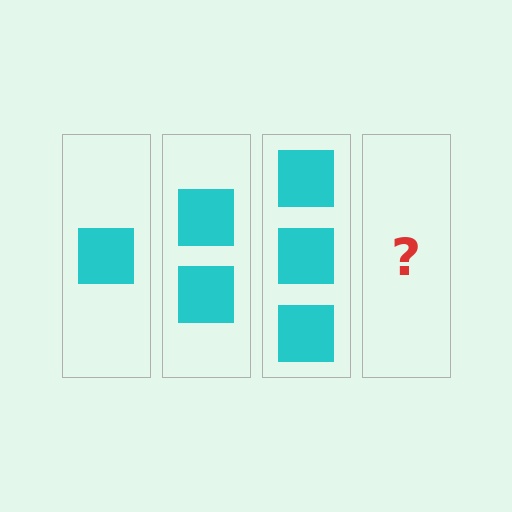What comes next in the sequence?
The next element should be 4 squares.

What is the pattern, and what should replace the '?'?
The pattern is that each step adds one more square. The '?' should be 4 squares.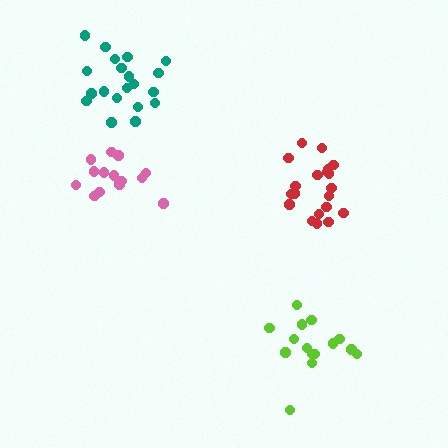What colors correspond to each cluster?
The clusters are colored: pink, red, teal, lime.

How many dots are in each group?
Group 1: 15 dots, Group 2: 20 dots, Group 3: 20 dots, Group 4: 15 dots (70 total).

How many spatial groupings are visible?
There are 4 spatial groupings.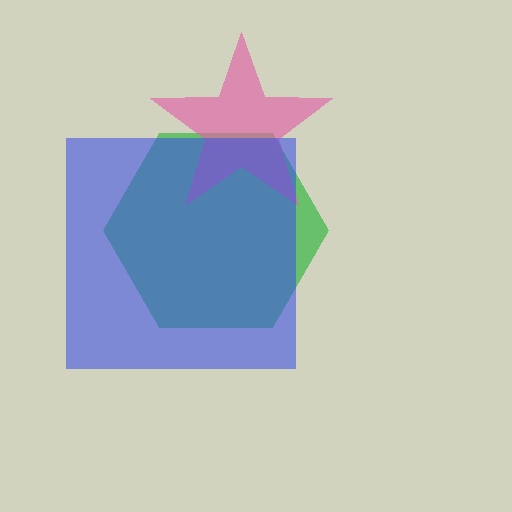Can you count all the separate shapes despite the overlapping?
Yes, there are 3 separate shapes.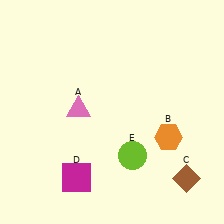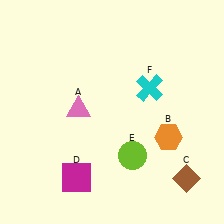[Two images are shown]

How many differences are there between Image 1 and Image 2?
There is 1 difference between the two images.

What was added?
A cyan cross (F) was added in Image 2.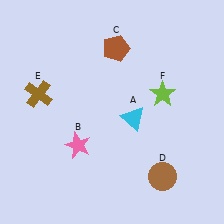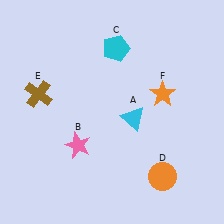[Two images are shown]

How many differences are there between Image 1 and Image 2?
There are 3 differences between the two images.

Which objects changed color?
C changed from brown to cyan. D changed from brown to orange. F changed from lime to orange.